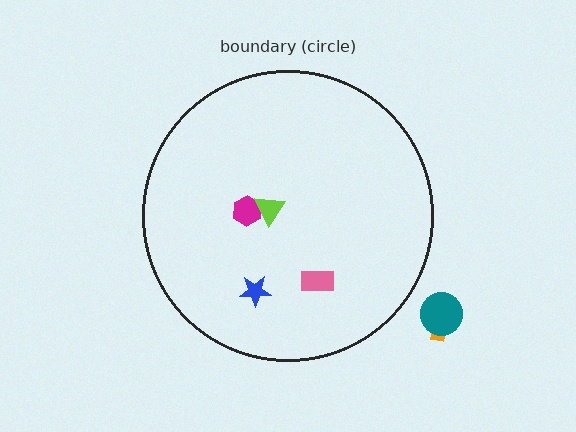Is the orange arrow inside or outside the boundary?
Outside.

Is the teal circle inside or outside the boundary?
Outside.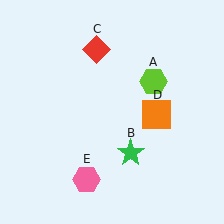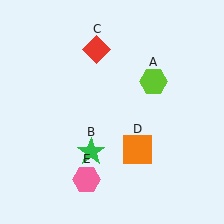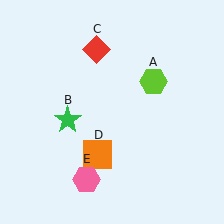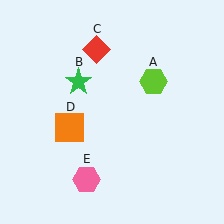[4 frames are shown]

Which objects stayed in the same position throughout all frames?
Lime hexagon (object A) and red diamond (object C) and pink hexagon (object E) remained stationary.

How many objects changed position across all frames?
2 objects changed position: green star (object B), orange square (object D).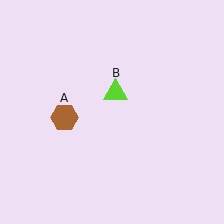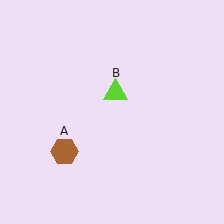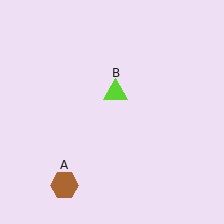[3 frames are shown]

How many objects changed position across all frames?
1 object changed position: brown hexagon (object A).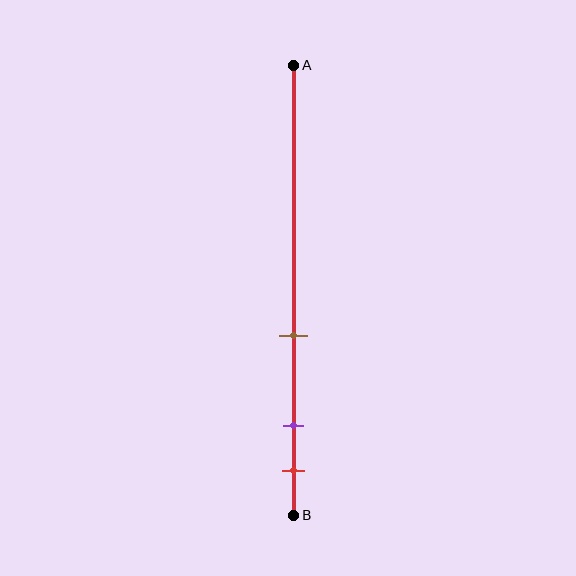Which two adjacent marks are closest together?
The purple and red marks are the closest adjacent pair.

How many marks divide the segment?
There are 3 marks dividing the segment.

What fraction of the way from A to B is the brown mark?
The brown mark is approximately 60% (0.6) of the way from A to B.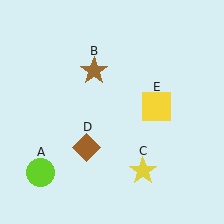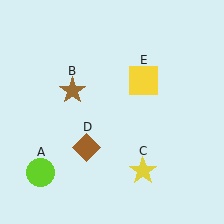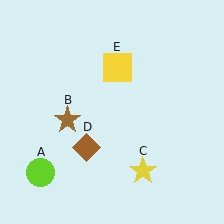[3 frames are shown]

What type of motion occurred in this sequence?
The brown star (object B), yellow square (object E) rotated counterclockwise around the center of the scene.